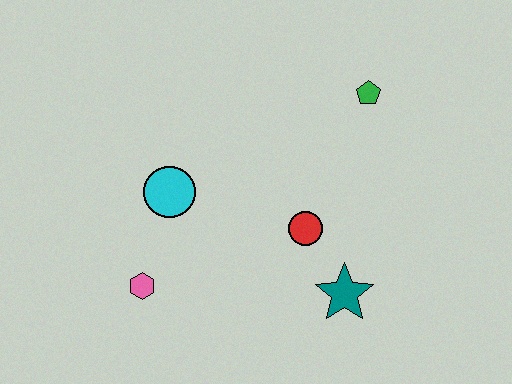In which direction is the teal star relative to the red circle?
The teal star is below the red circle.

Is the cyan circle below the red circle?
No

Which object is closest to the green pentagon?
The red circle is closest to the green pentagon.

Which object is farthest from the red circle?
The pink hexagon is farthest from the red circle.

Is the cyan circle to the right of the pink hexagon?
Yes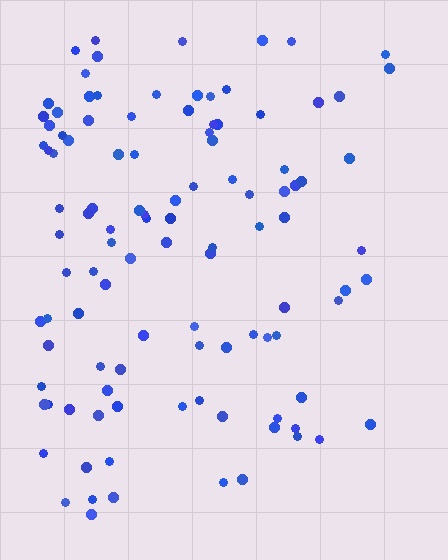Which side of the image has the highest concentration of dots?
The left.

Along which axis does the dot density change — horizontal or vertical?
Horizontal.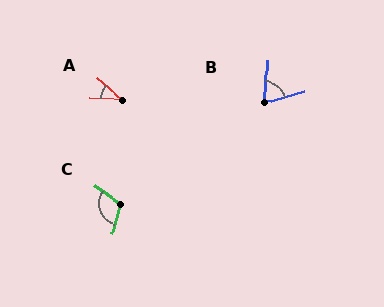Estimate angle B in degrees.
Approximately 70 degrees.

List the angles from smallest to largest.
A (40°), B (70°), C (110°).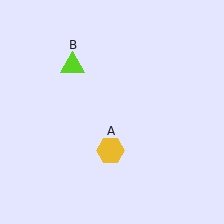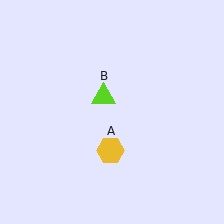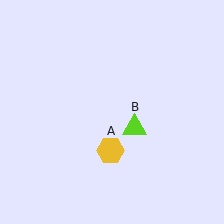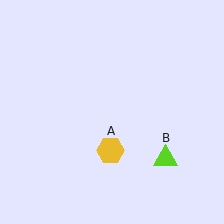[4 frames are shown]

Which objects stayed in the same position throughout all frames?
Yellow hexagon (object A) remained stationary.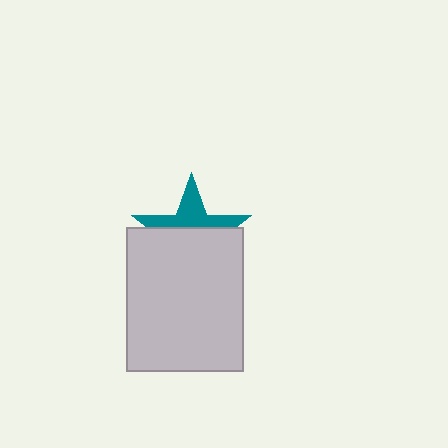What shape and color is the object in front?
The object in front is a light gray rectangle.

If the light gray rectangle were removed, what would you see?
You would see the complete teal star.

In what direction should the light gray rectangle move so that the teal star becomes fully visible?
The light gray rectangle should move down. That is the shortest direction to clear the overlap and leave the teal star fully visible.